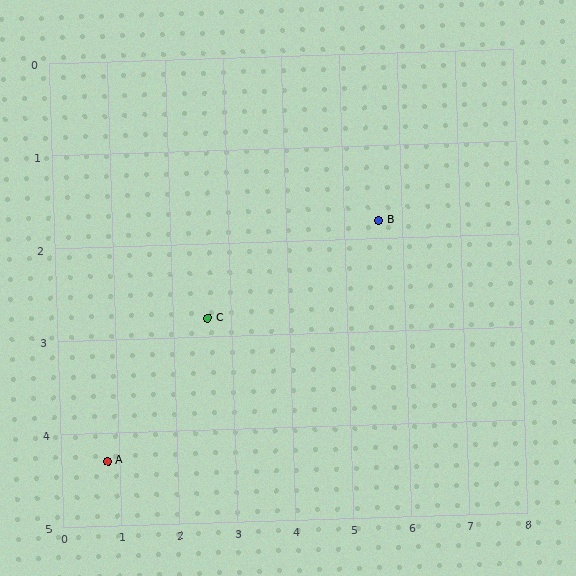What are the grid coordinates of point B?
Point B is at approximately (5.6, 1.8).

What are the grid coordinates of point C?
Point C is at approximately (2.6, 2.8).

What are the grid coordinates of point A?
Point A is at approximately (0.8, 4.3).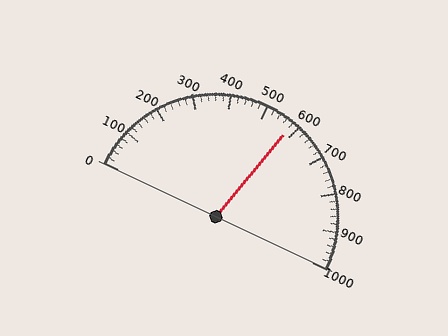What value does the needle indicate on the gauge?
The needle indicates approximately 580.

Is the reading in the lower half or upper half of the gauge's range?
The reading is in the upper half of the range (0 to 1000).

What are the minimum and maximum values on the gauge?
The gauge ranges from 0 to 1000.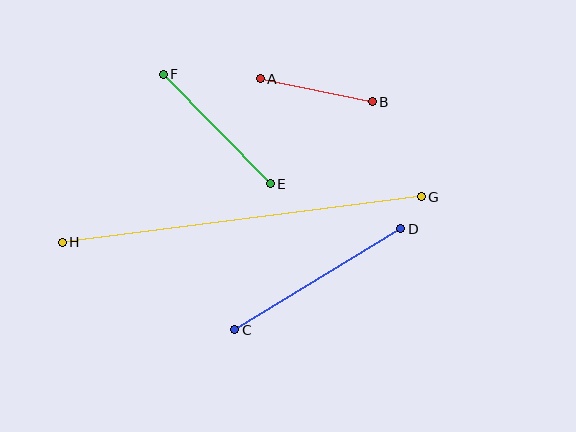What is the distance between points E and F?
The distance is approximately 153 pixels.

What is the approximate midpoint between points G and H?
The midpoint is at approximately (242, 220) pixels.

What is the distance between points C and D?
The distance is approximately 194 pixels.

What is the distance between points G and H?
The distance is approximately 362 pixels.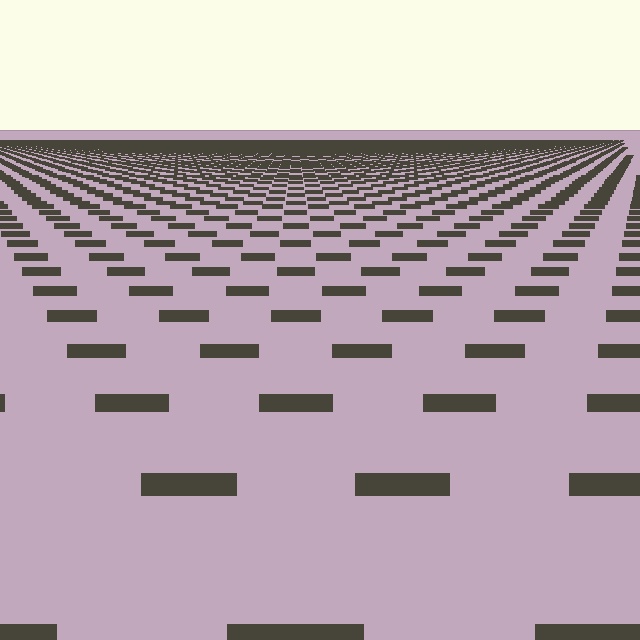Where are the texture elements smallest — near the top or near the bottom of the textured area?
Near the top.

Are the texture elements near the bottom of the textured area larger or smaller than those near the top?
Larger. Near the bottom, elements are closer to the viewer and appear at a bigger on-screen size.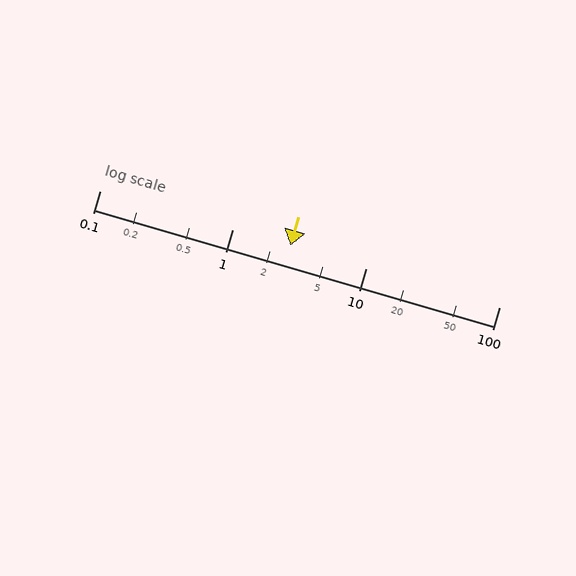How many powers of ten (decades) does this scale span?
The scale spans 3 decades, from 0.1 to 100.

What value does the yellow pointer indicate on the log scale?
The pointer indicates approximately 2.7.